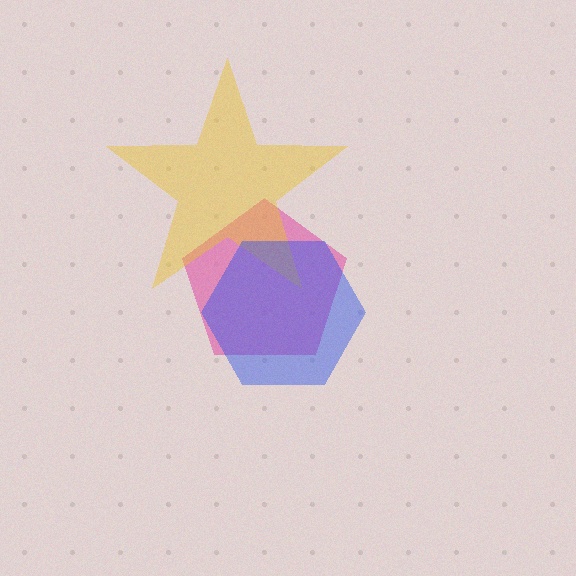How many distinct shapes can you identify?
There are 3 distinct shapes: a pink pentagon, a yellow star, a blue hexagon.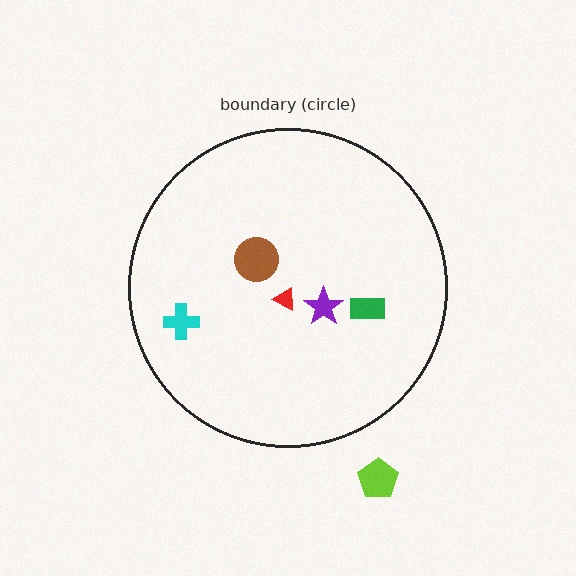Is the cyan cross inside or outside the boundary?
Inside.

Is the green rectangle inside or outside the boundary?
Inside.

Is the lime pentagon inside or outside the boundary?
Outside.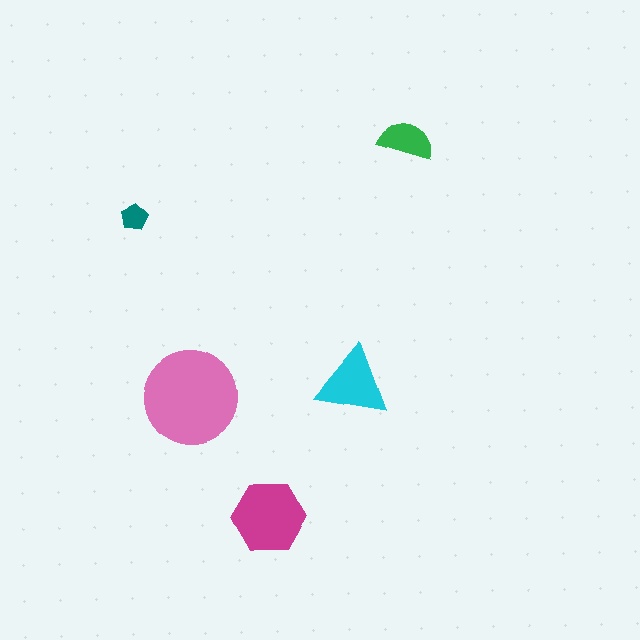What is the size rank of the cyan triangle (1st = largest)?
3rd.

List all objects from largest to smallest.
The pink circle, the magenta hexagon, the cyan triangle, the green semicircle, the teal pentagon.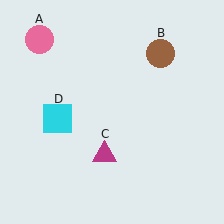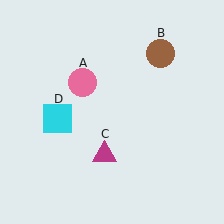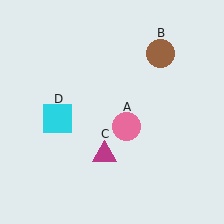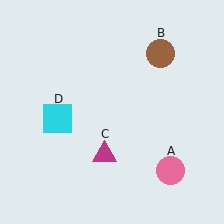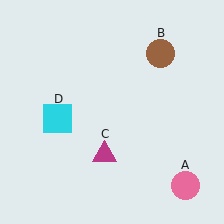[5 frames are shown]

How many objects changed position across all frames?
1 object changed position: pink circle (object A).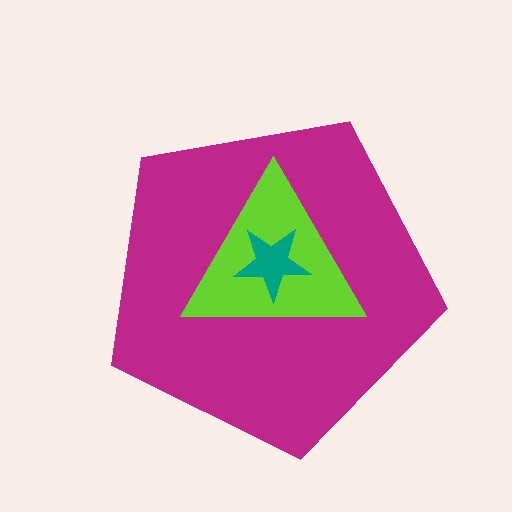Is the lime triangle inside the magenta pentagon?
Yes.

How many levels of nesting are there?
3.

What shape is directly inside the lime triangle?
The teal star.